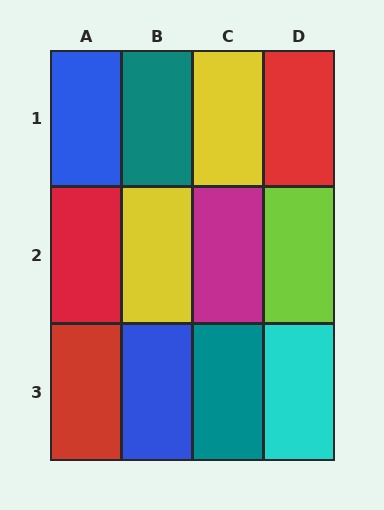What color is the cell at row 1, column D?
Red.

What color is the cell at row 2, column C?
Magenta.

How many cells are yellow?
2 cells are yellow.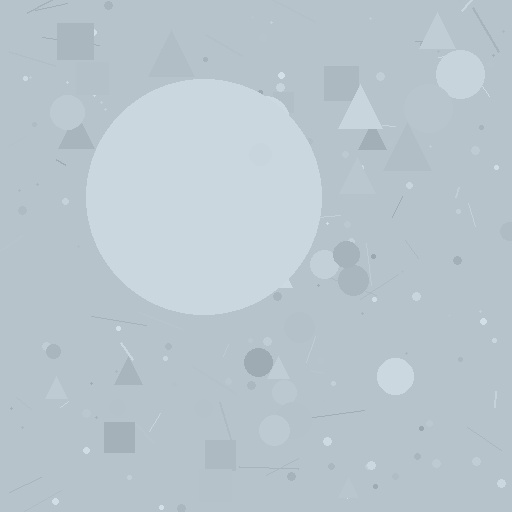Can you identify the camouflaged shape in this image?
The camouflaged shape is a circle.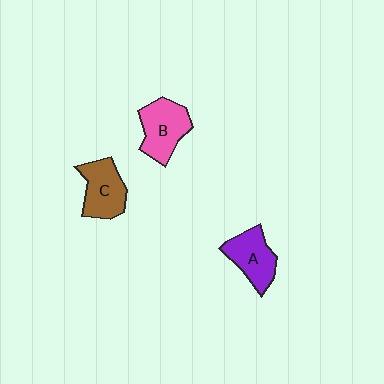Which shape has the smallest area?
Shape A (purple).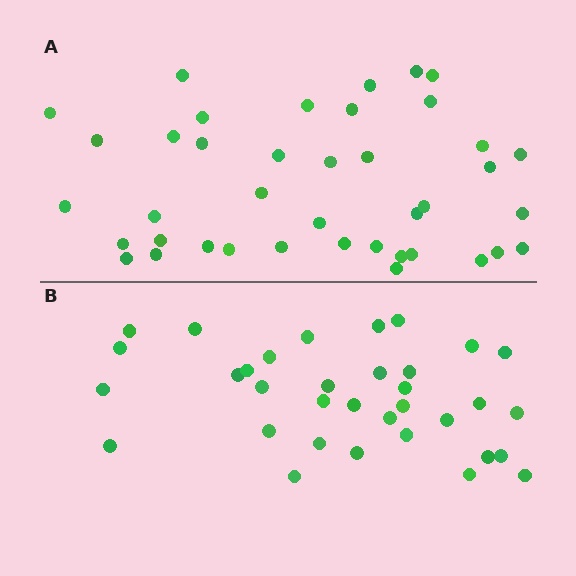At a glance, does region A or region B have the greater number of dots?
Region A (the top region) has more dots.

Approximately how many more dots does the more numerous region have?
Region A has about 6 more dots than region B.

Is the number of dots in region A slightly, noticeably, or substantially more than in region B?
Region A has only slightly more — the two regions are fairly close. The ratio is roughly 1.2 to 1.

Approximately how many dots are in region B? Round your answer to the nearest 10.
About 30 dots. (The exact count is 34, which rounds to 30.)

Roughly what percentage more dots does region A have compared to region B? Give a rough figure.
About 20% more.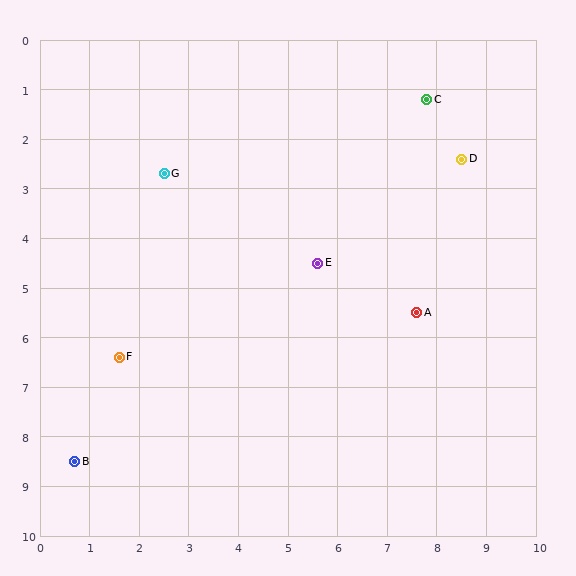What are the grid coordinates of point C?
Point C is at approximately (7.8, 1.2).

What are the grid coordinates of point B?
Point B is at approximately (0.7, 8.5).